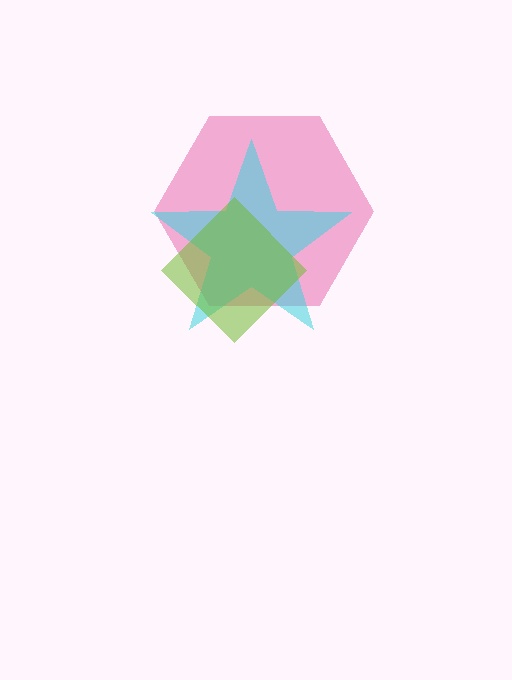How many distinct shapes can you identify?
There are 3 distinct shapes: a pink hexagon, a cyan star, a lime diamond.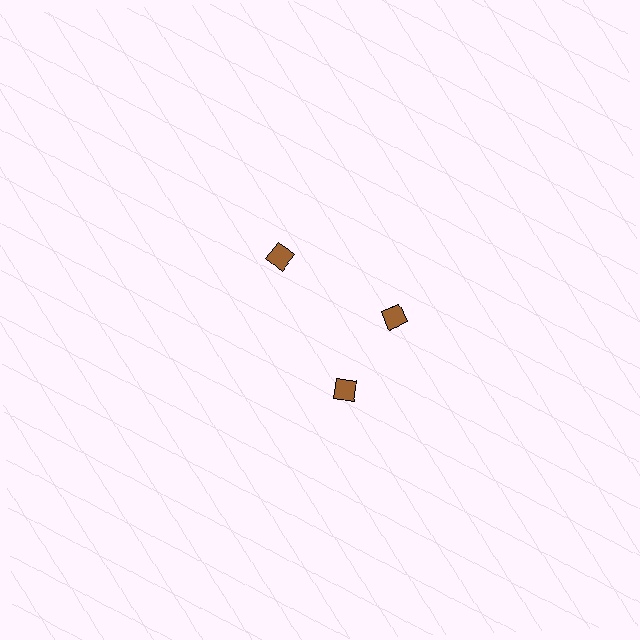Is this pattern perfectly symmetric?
No. The 3 brown diamonds are arranged in a ring, but one element near the 7 o'clock position is rotated out of alignment along the ring, breaking the 3-fold rotational symmetry.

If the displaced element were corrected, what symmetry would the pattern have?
It would have 3-fold rotational symmetry — the pattern would map onto itself every 120 degrees.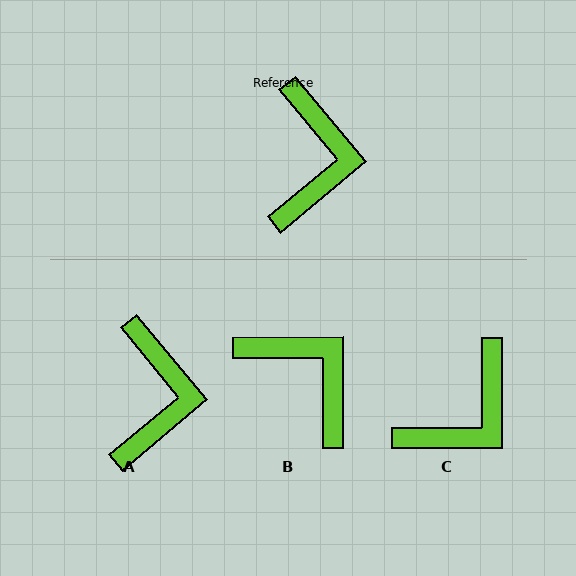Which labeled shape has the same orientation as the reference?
A.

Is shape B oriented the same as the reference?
No, it is off by about 50 degrees.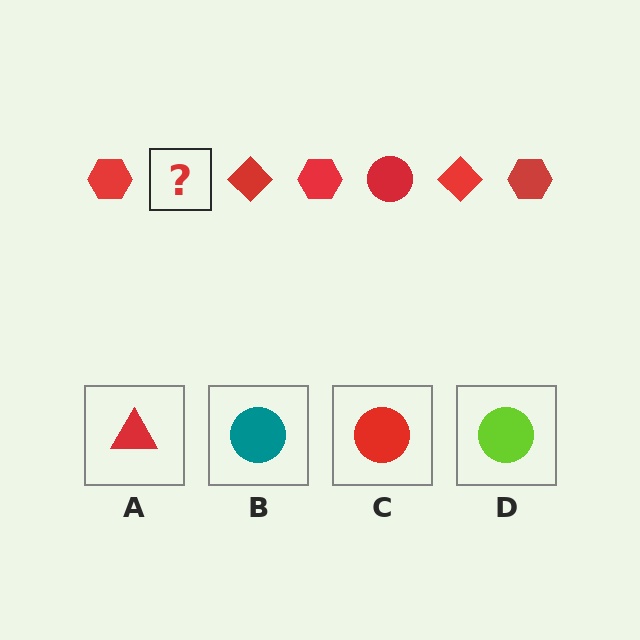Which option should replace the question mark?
Option C.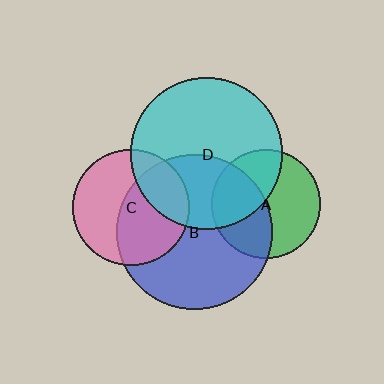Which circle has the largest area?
Circle B (blue).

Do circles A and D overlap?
Yes.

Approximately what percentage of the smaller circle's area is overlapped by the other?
Approximately 40%.